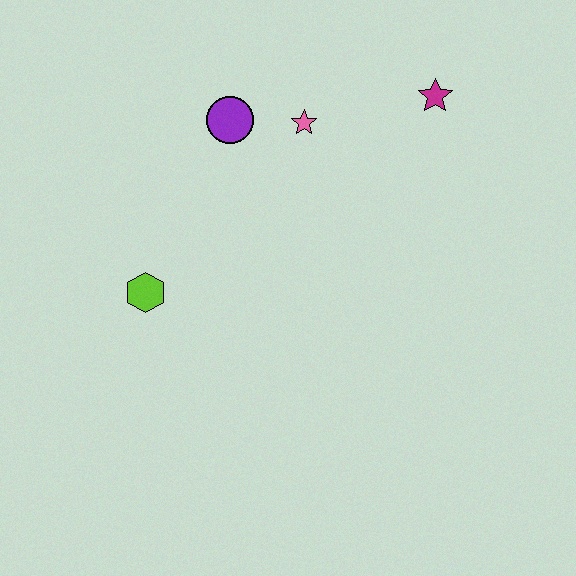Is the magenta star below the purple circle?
No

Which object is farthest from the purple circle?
The magenta star is farthest from the purple circle.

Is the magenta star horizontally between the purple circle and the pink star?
No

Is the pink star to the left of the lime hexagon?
No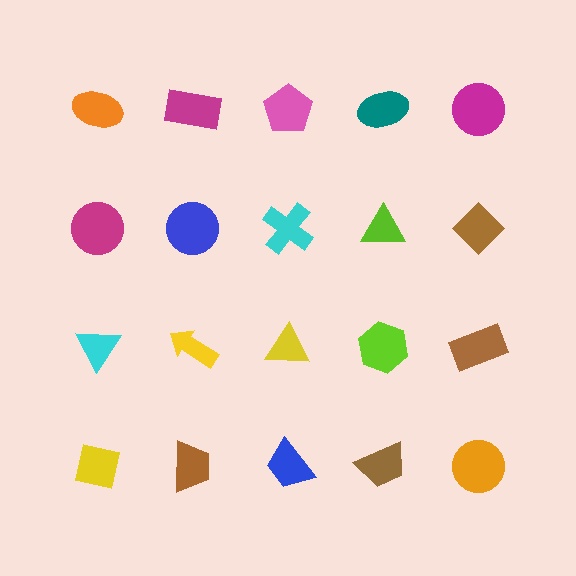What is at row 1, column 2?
A magenta rectangle.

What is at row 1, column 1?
An orange ellipse.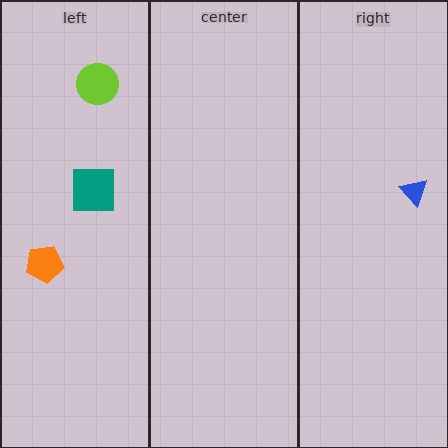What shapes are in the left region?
The teal square, the lime circle, the orange pentagon.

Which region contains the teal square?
The left region.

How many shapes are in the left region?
3.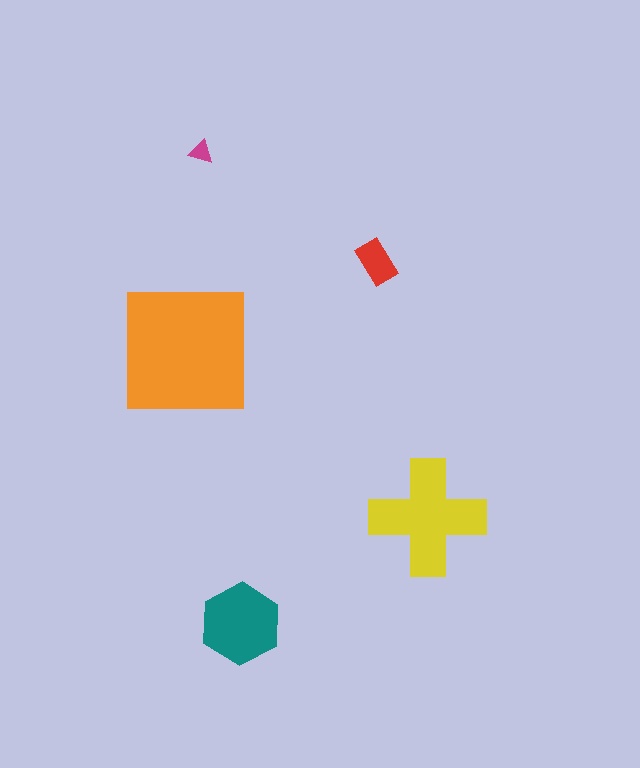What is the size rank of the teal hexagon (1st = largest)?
3rd.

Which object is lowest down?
The teal hexagon is bottommost.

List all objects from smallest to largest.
The magenta triangle, the red rectangle, the teal hexagon, the yellow cross, the orange square.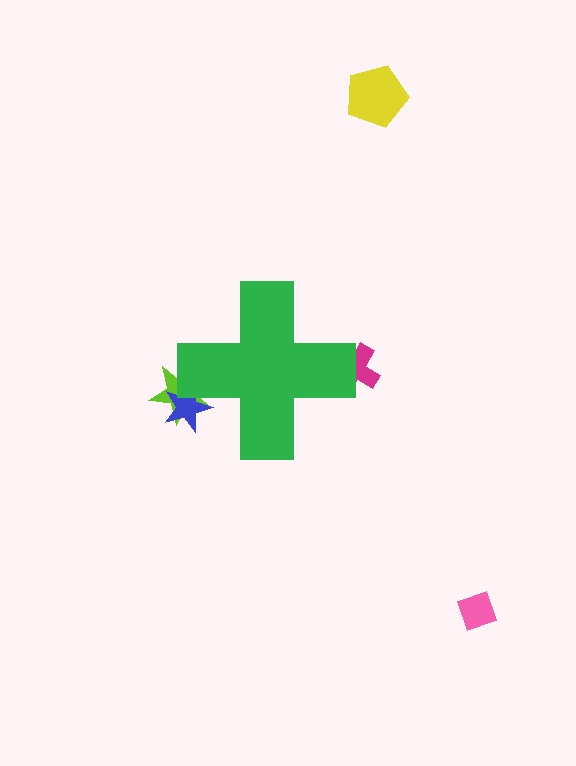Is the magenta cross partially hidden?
Yes, the magenta cross is partially hidden behind the green cross.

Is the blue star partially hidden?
Yes, the blue star is partially hidden behind the green cross.